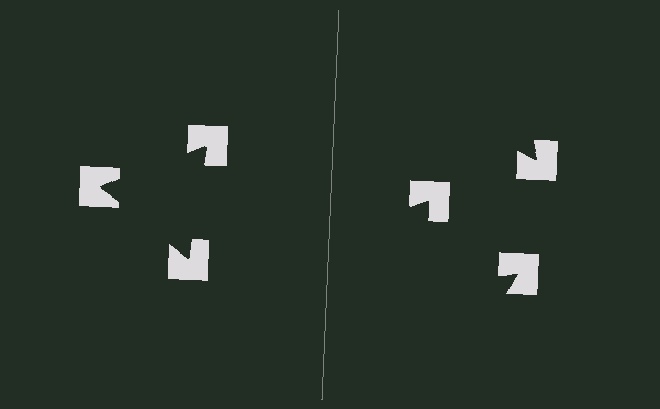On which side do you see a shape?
An illusory triangle appears on the left side. On the right side the wedge cuts are rotated, so no coherent shape forms.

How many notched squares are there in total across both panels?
6 — 3 on each side.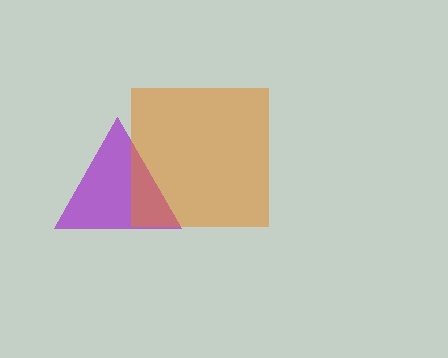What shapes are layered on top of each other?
The layered shapes are: a purple triangle, an orange square.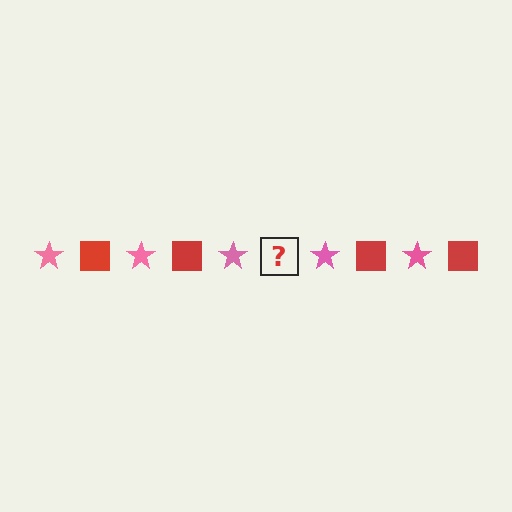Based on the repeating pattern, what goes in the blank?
The blank should be a red square.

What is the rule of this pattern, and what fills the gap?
The rule is that the pattern alternates between pink star and red square. The gap should be filled with a red square.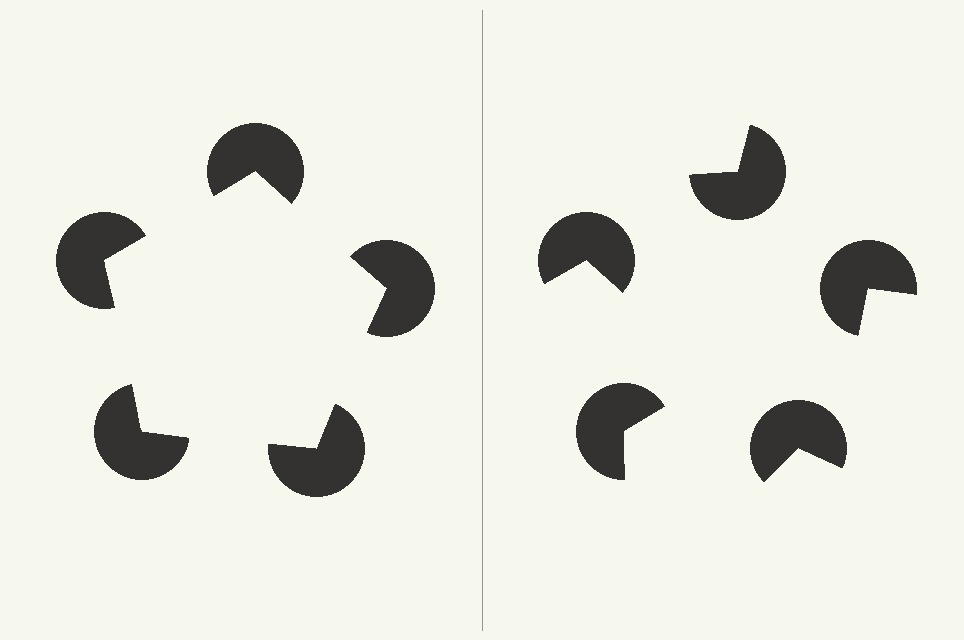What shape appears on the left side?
An illusory pentagon.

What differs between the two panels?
The pac-man discs are positioned identically on both sides; only the wedge orientations differ. On the left they align to a pentagon; on the right they are misaligned.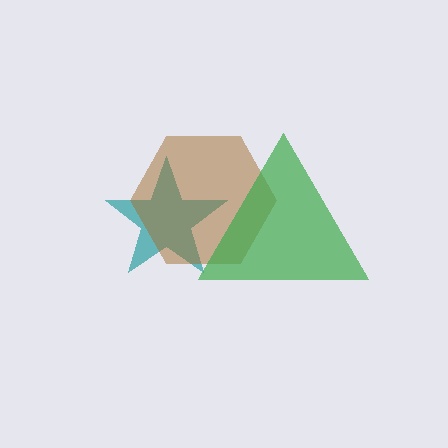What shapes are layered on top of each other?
The layered shapes are: a teal star, a brown hexagon, a green triangle.